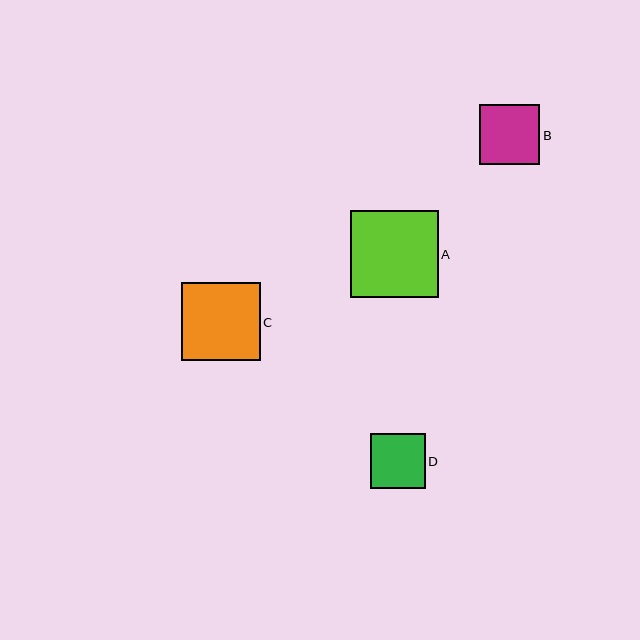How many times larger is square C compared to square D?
Square C is approximately 1.4 times the size of square D.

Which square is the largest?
Square A is the largest with a size of approximately 88 pixels.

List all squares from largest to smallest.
From largest to smallest: A, C, B, D.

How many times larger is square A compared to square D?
Square A is approximately 1.6 times the size of square D.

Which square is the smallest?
Square D is the smallest with a size of approximately 55 pixels.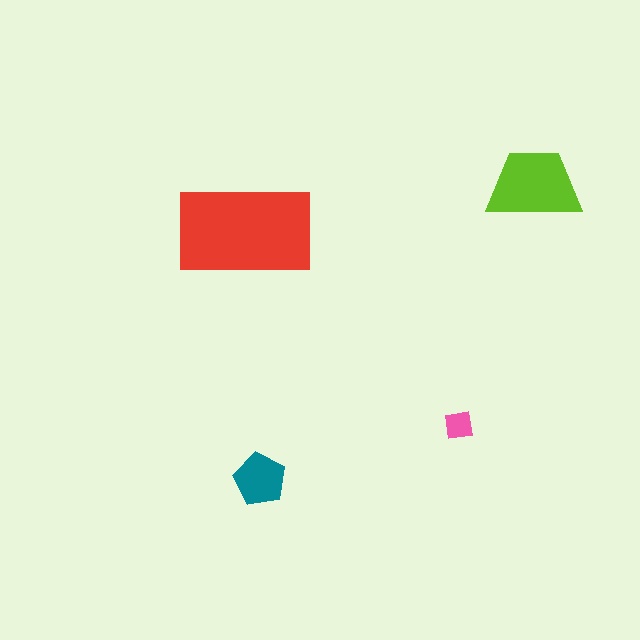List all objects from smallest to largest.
The pink square, the teal pentagon, the lime trapezoid, the red rectangle.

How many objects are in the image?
There are 4 objects in the image.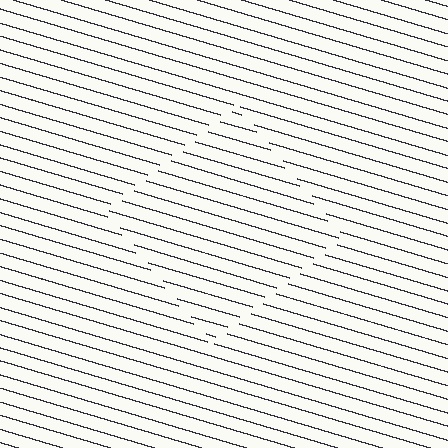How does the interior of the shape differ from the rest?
The interior of the shape contains the same grating, shifted by half a period — the contour is defined by the phase discontinuity where line-ends from the inner and outer gratings abut.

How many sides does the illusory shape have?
4 sides — the line-ends trace a square.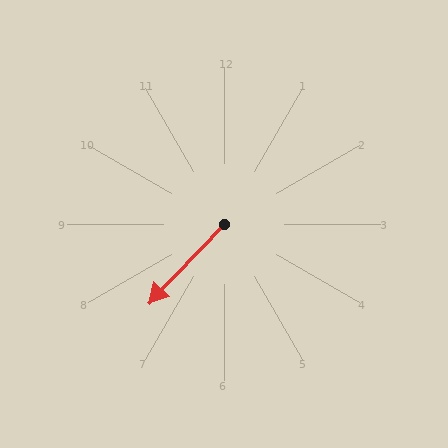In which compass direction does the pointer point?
Southwest.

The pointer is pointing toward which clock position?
Roughly 7 o'clock.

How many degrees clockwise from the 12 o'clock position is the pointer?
Approximately 224 degrees.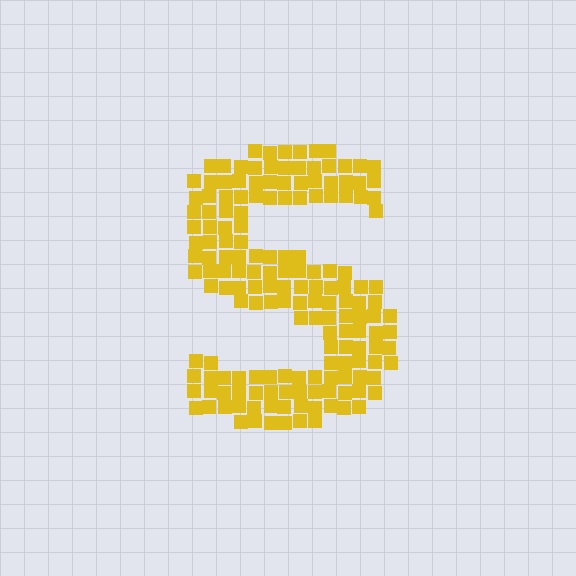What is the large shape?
The large shape is the letter S.